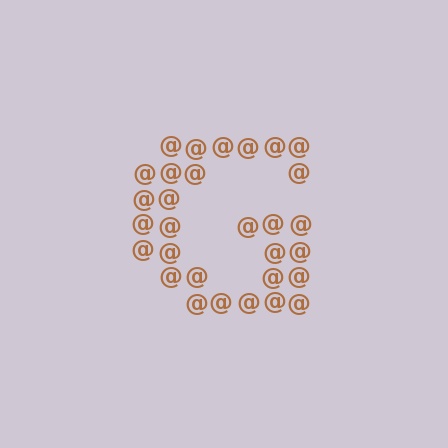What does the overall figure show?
The overall figure shows the letter G.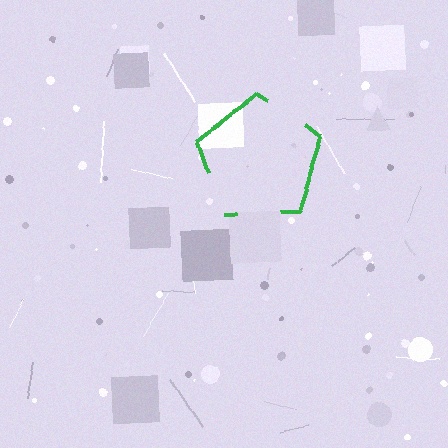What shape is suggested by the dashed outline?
The dashed outline suggests a pentagon.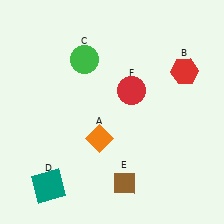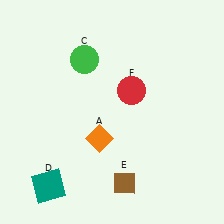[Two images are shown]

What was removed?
The red hexagon (B) was removed in Image 2.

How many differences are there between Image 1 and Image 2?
There is 1 difference between the two images.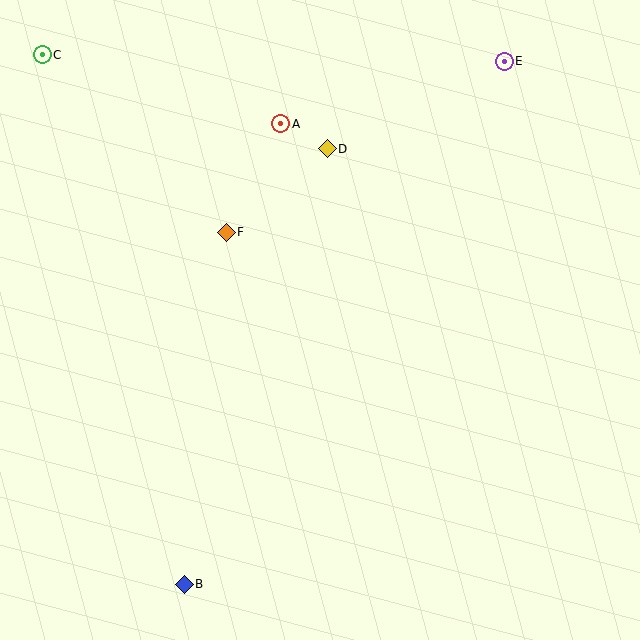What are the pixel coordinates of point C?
Point C is at (42, 55).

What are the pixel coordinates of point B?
Point B is at (184, 584).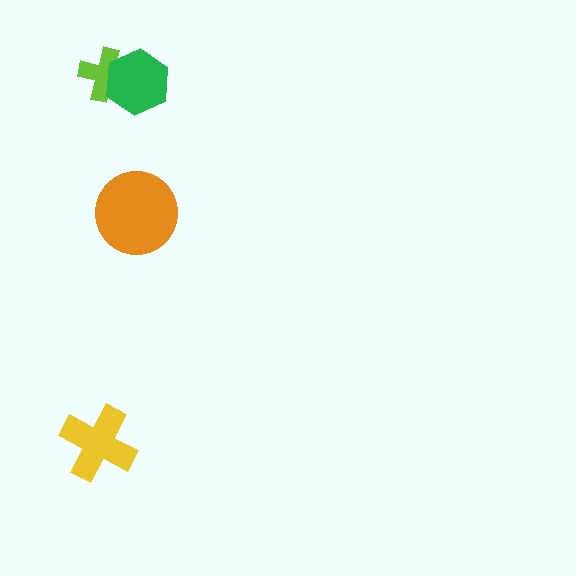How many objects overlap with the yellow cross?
0 objects overlap with the yellow cross.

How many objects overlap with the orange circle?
0 objects overlap with the orange circle.